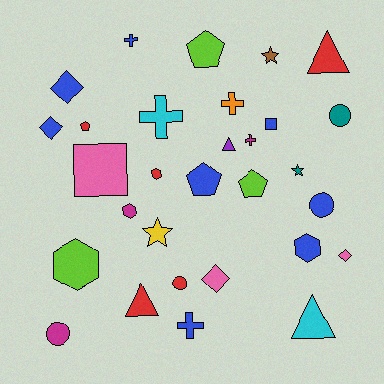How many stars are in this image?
There are 3 stars.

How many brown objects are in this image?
There is 1 brown object.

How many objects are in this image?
There are 30 objects.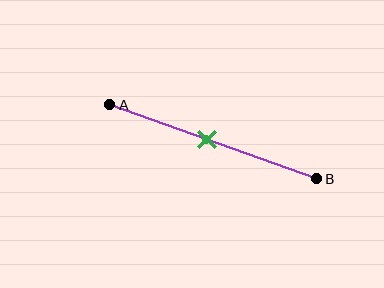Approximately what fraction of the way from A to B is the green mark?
The green mark is approximately 45% of the way from A to B.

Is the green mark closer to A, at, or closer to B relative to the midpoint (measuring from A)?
The green mark is closer to point A than the midpoint of segment AB.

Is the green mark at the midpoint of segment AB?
No, the mark is at about 45% from A, not at the 50% midpoint.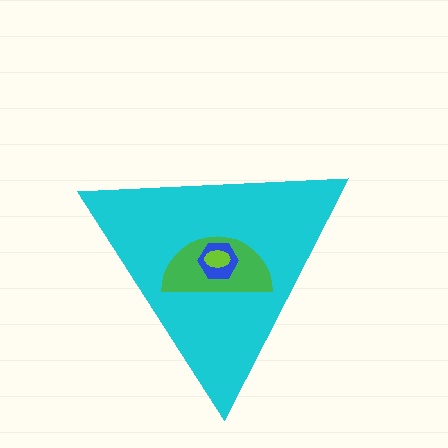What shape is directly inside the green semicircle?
The blue hexagon.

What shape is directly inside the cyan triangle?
The green semicircle.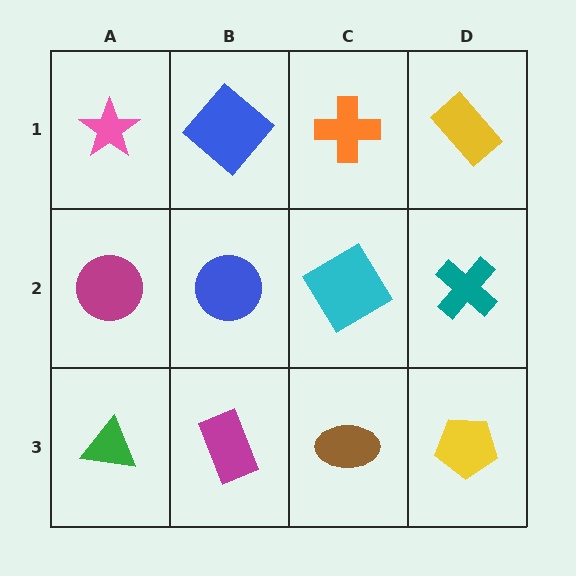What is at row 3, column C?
A brown ellipse.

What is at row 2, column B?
A blue circle.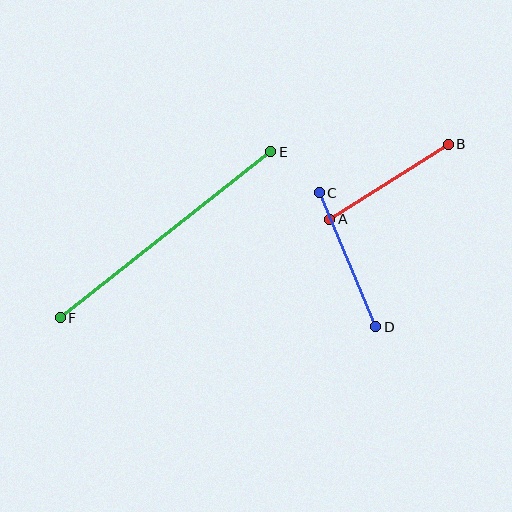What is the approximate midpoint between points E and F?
The midpoint is at approximately (166, 235) pixels.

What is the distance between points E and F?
The distance is approximately 268 pixels.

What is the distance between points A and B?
The distance is approximately 140 pixels.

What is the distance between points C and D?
The distance is approximately 146 pixels.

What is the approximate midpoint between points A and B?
The midpoint is at approximately (389, 182) pixels.